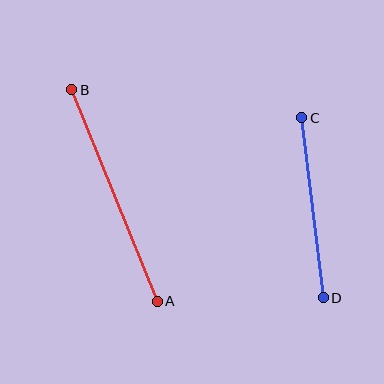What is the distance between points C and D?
The distance is approximately 181 pixels.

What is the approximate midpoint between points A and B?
The midpoint is at approximately (115, 195) pixels.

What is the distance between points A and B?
The distance is approximately 228 pixels.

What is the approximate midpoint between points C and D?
The midpoint is at approximately (313, 208) pixels.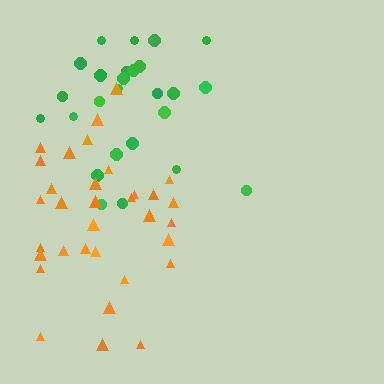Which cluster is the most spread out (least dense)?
Green.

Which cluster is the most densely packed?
Orange.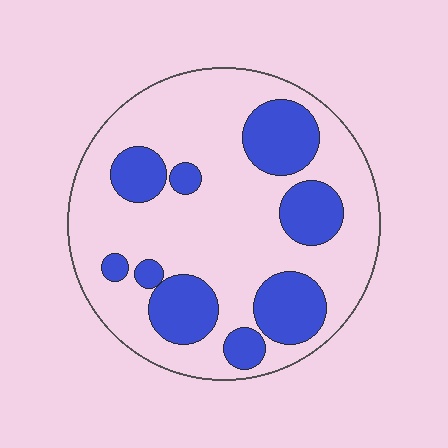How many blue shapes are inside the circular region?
9.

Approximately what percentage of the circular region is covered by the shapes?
Approximately 30%.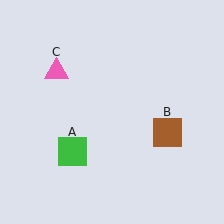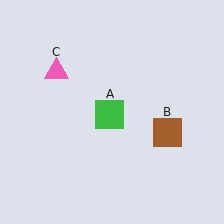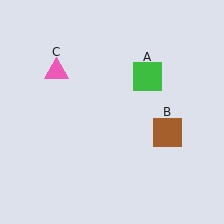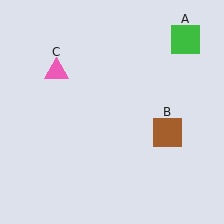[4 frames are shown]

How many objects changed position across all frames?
1 object changed position: green square (object A).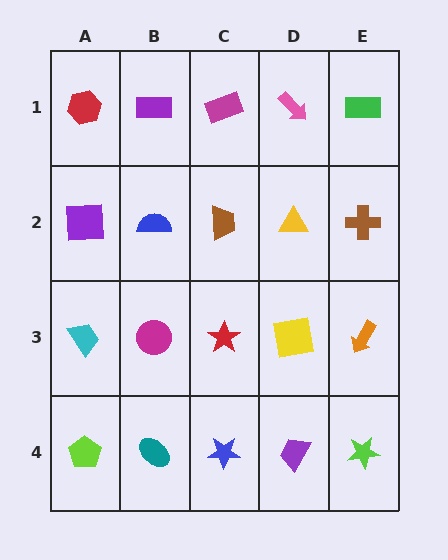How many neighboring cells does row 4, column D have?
3.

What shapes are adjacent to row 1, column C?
A brown trapezoid (row 2, column C), a purple rectangle (row 1, column B), a pink arrow (row 1, column D).